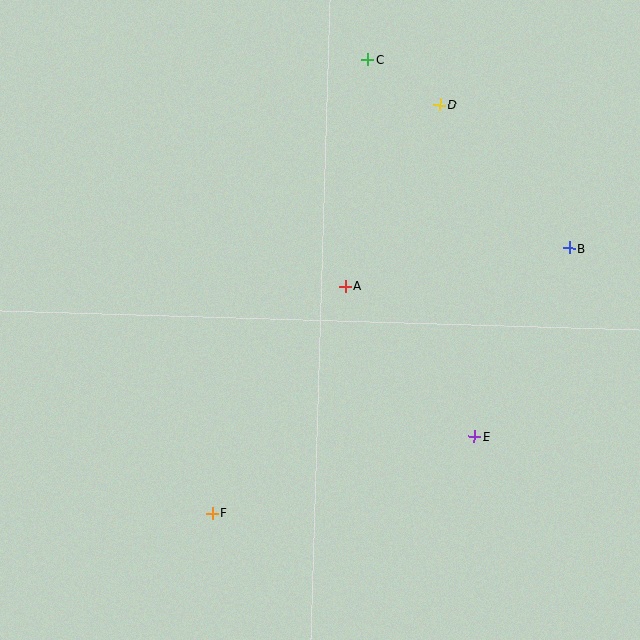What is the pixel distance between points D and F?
The distance between D and F is 467 pixels.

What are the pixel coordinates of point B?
Point B is at (570, 248).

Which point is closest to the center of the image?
Point A at (345, 286) is closest to the center.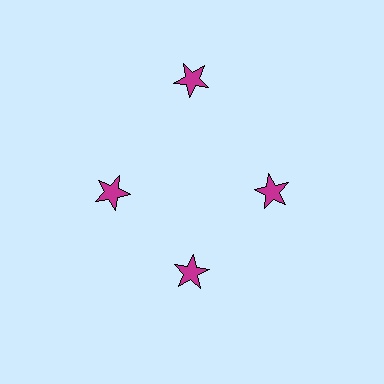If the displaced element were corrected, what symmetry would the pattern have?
It would have 4-fold rotational symmetry — the pattern would map onto itself every 90 degrees.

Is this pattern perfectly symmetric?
No. The 4 magenta stars are arranged in a ring, but one element near the 12 o'clock position is pushed outward from the center, breaking the 4-fold rotational symmetry.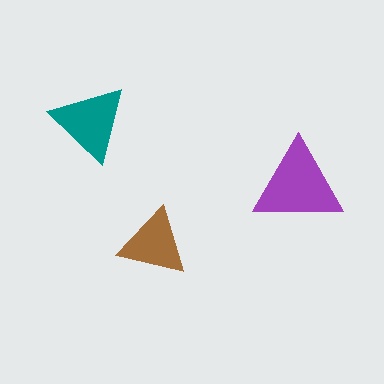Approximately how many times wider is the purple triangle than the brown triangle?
About 1.5 times wider.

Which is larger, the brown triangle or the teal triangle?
The teal one.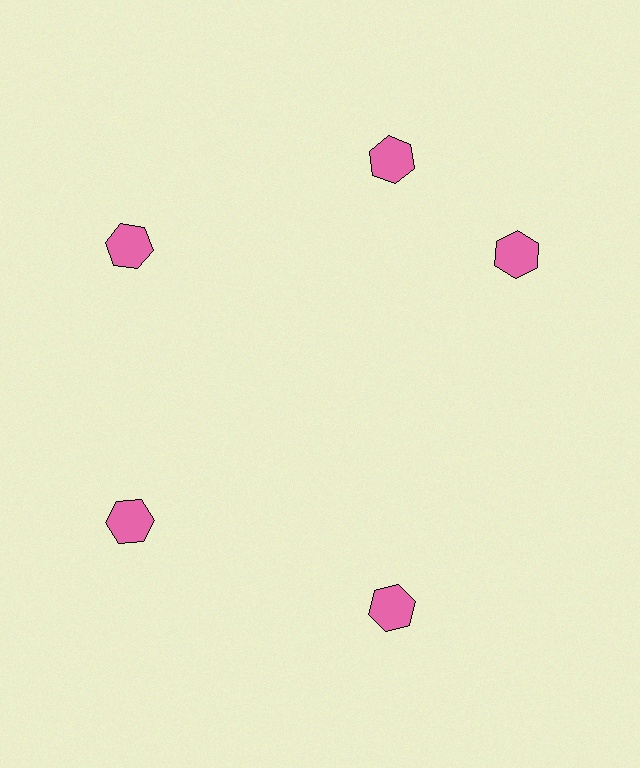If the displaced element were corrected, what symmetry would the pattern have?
It would have 5-fold rotational symmetry — the pattern would map onto itself every 72 degrees.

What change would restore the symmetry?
The symmetry would be restored by rotating it back into even spacing with its neighbors so that all 5 hexagons sit at equal angles and equal distance from the center.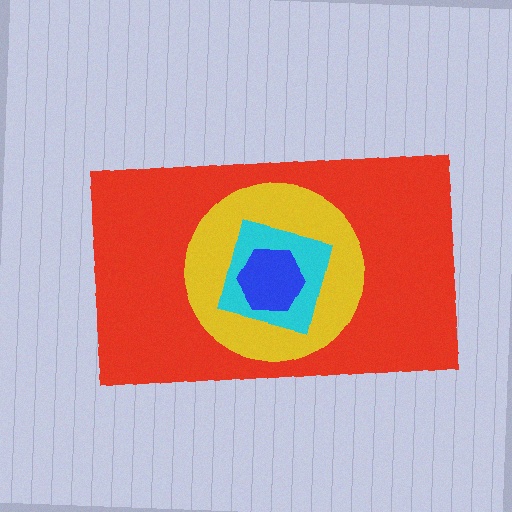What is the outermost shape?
The red rectangle.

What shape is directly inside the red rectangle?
The yellow circle.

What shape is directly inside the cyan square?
The blue hexagon.